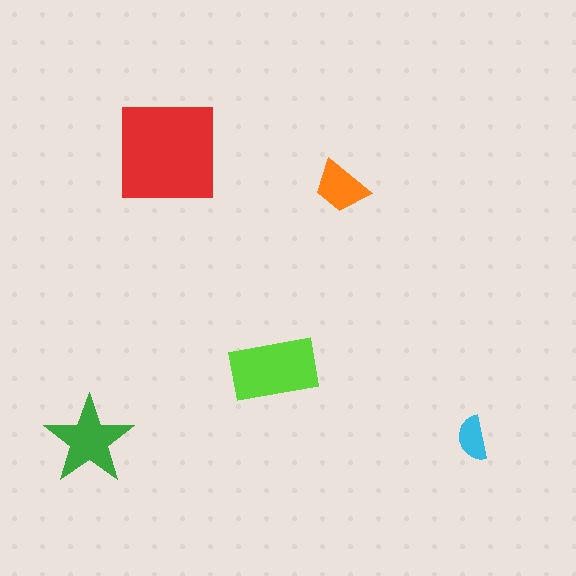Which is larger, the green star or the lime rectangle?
The lime rectangle.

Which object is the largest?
The red square.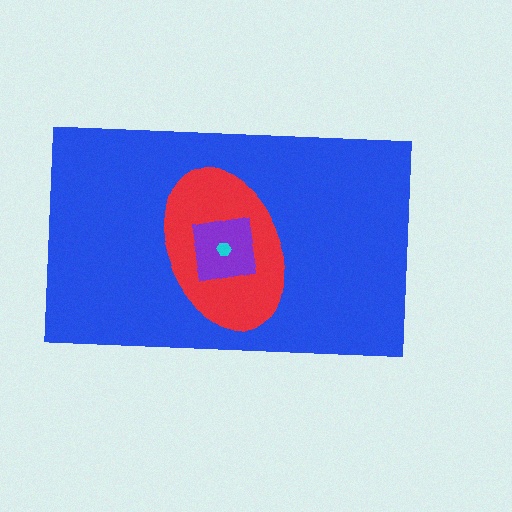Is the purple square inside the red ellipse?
Yes.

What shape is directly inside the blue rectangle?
The red ellipse.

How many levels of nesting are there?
4.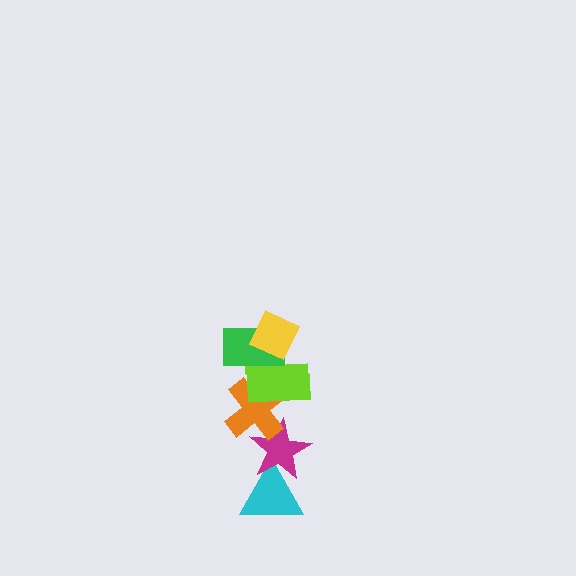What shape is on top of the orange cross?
The lime rectangle is on top of the orange cross.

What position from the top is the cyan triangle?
The cyan triangle is 6th from the top.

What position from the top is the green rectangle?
The green rectangle is 2nd from the top.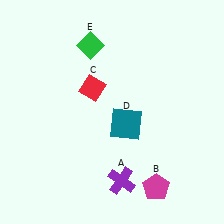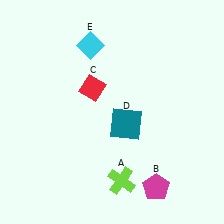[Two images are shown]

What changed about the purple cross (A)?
In Image 1, A is purple. In Image 2, it changed to lime.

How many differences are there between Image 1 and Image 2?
There are 2 differences between the two images.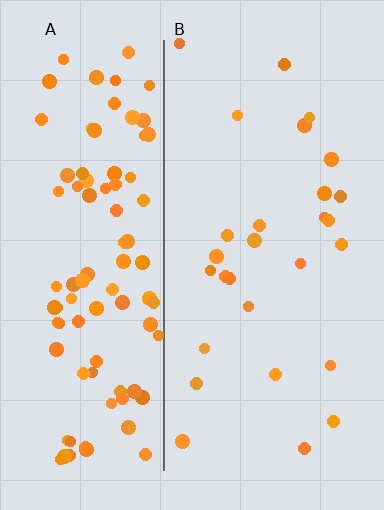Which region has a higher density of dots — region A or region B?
A (the left).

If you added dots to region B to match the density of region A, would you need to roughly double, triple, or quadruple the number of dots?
Approximately quadruple.